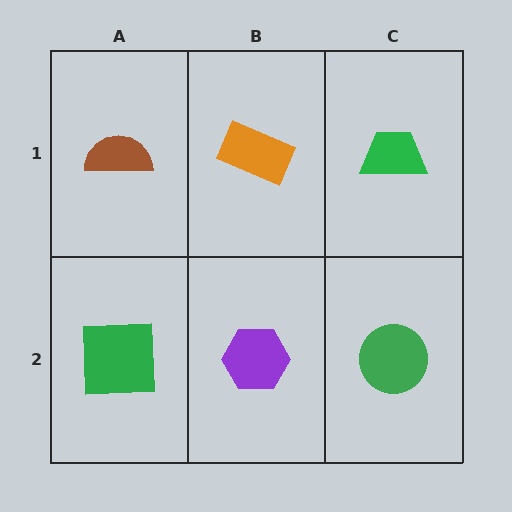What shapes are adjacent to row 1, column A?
A green square (row 2, column A), an orange rectangle (row 1, column B).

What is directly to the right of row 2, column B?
A green circle.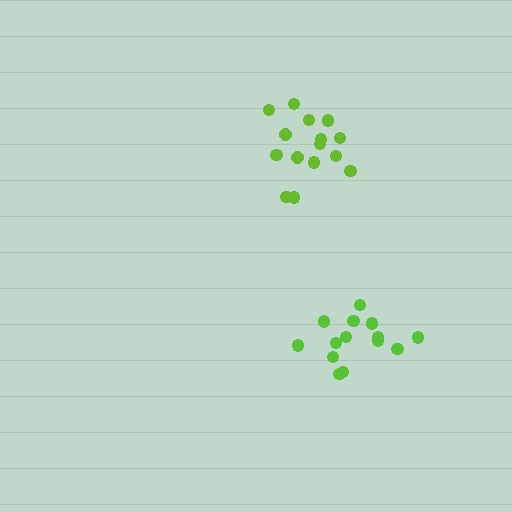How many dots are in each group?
Group 1: 15 dots, Group 2: 14 dots (29 total).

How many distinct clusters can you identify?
There are 2 distinct clusters.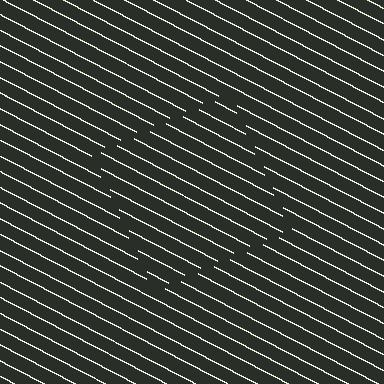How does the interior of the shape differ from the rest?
The interior of the shape contains the same grating, shifted by half a period — the contour is defined by the phase discontinuity where line-ends from the inner and outer gratings abut.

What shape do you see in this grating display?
An illusory square. The interior of the shape contains the same grating, shifted by half a period — the contour is defined by the phase discontinuity where line-ends from the inner and outer gratings abut.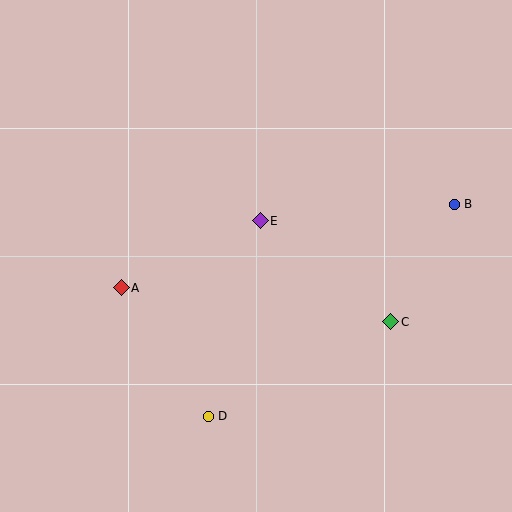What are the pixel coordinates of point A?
Point A is at (121, 288).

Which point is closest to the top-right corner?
Point B is closest to the top-right corner.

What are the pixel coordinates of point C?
Point C is at (391, 322).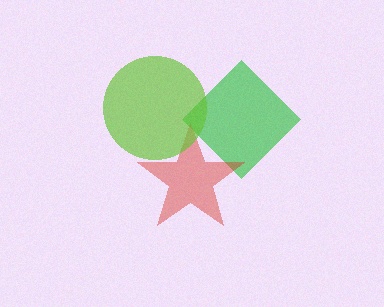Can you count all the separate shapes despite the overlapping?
Yes, there are 3 separate shapes.